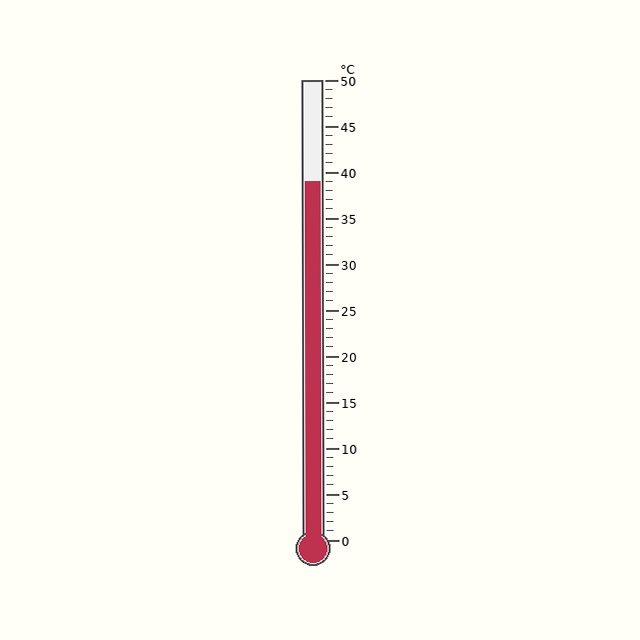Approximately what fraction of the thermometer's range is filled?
The thermometer is filled to approximately 80% of its range.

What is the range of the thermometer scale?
The thermometer scale ranges from 0°C to 50°C.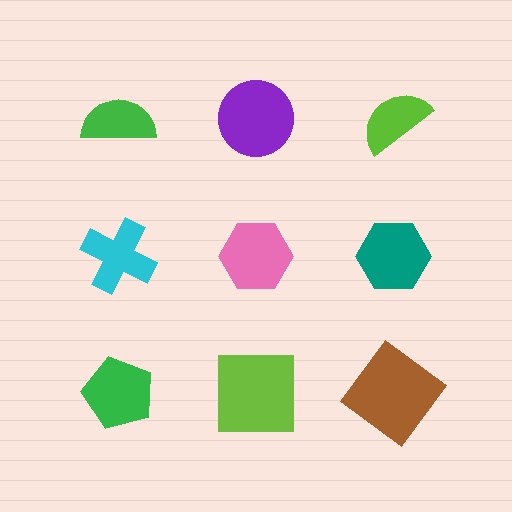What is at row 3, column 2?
A lime square.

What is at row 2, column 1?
A cyan cross.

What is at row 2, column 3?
A teal hexagon.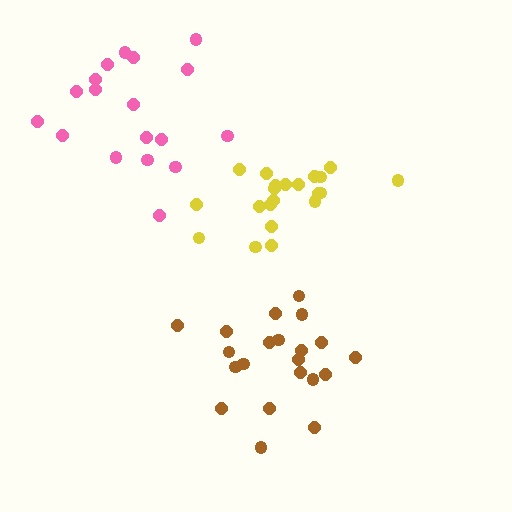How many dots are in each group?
Group 1: 21 dots, Group 2: 18 dots, Group 3: 21 dots (60 total).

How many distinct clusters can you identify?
There are 3 distinct clusters.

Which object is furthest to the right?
The brown cluster is rightmost.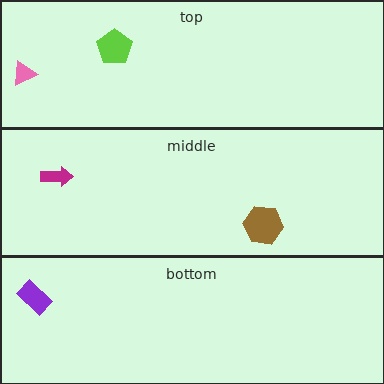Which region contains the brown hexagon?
The middle region.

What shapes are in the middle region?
The magenta arrow, the brown hexagon.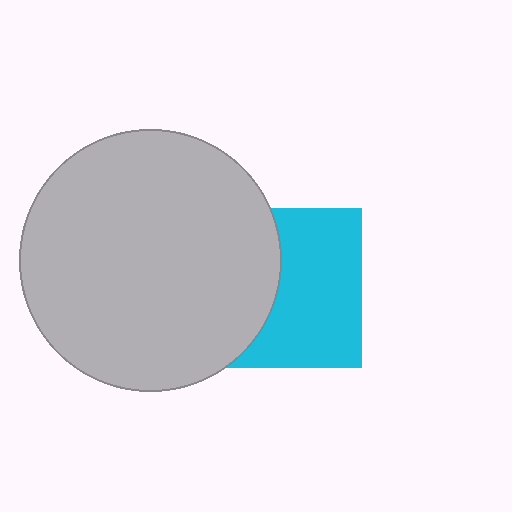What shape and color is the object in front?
The object in front is a light gray circle.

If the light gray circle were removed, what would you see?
You would see the complete cyan square.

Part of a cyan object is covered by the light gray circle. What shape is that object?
It is a square.